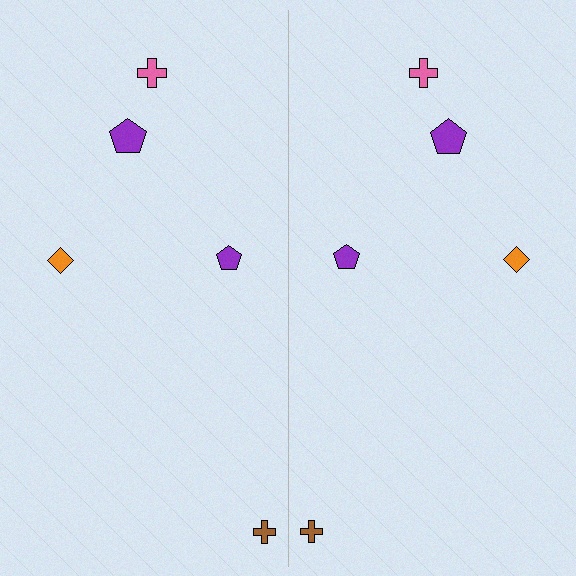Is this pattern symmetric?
Yes, this pattern has bilateral (reflection) symmetry.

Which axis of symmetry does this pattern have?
The pattern has a vertical axis of symmetry running through the center of the image.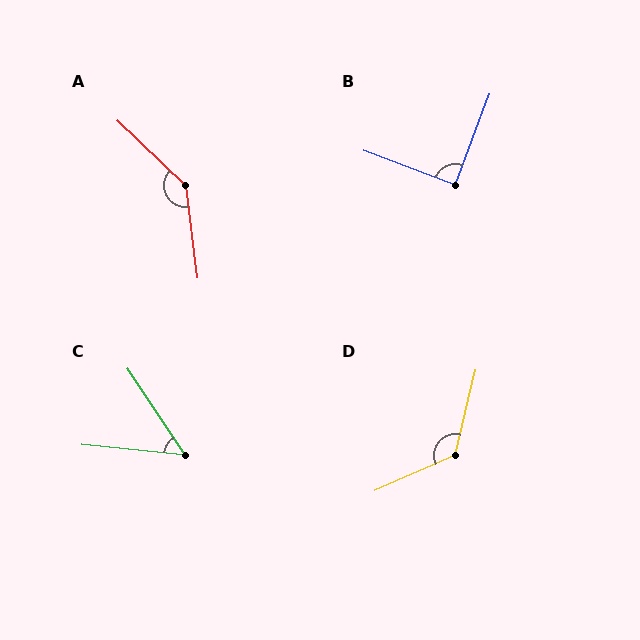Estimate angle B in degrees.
Approximately 90 degrees.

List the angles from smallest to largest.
C (51°), B (90°), D (128°), A (141°).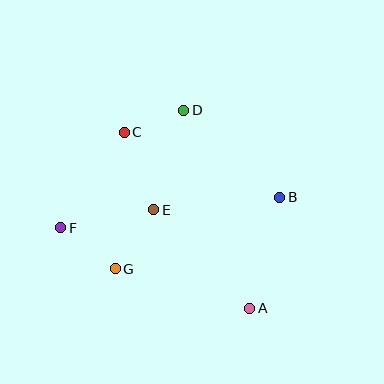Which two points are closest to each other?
Points C and D are closest to each other.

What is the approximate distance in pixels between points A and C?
The distance between A and C is approximately 216 pixels.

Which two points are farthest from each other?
Points B and F are farthest from each other.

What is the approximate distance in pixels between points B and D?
The distance between B and D is approximately 129 pixels.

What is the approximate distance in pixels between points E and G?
The distance between E and G is approximately 70 pixels.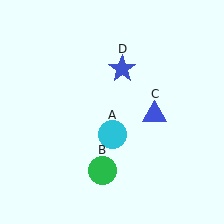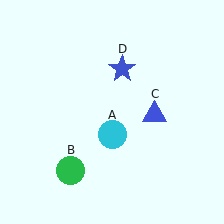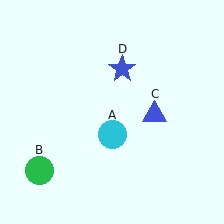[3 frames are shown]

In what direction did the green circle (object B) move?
The green circle (object B) moved left.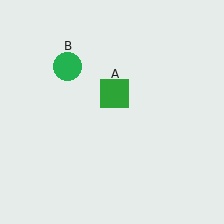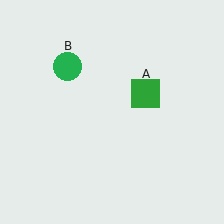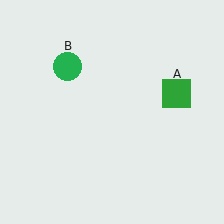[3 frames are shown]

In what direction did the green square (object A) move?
The green square (object A) moved right.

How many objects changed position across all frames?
1 object changed position: green square (object A).